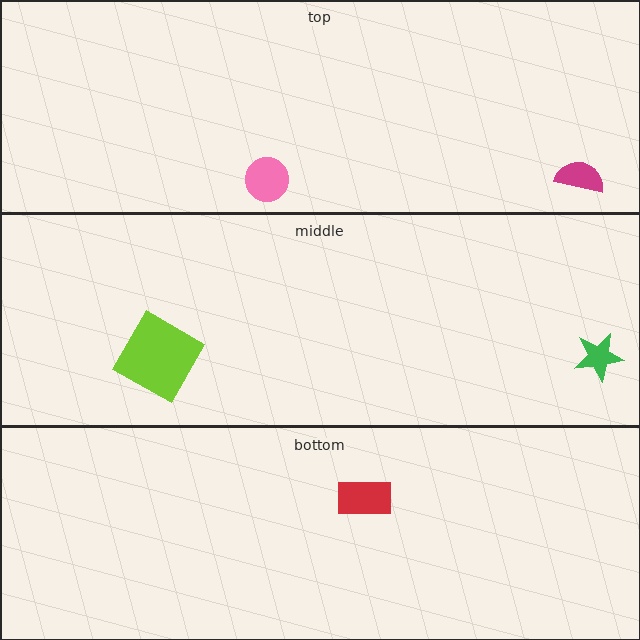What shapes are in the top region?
The magenta semicircle, the pink circle.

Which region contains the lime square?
The middle region.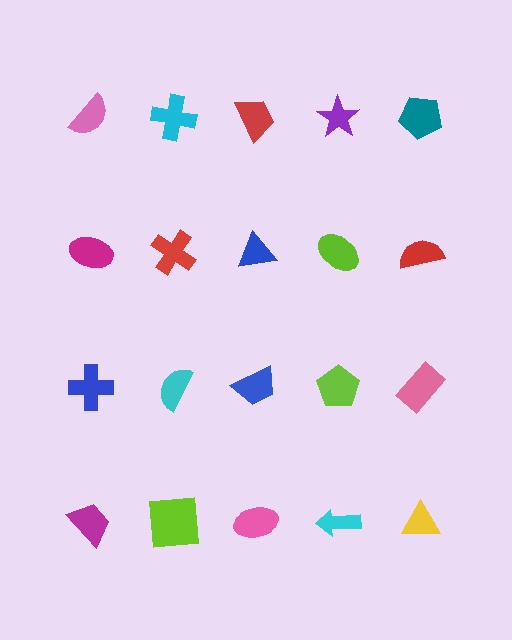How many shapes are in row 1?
5 shapes.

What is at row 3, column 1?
A blue cross.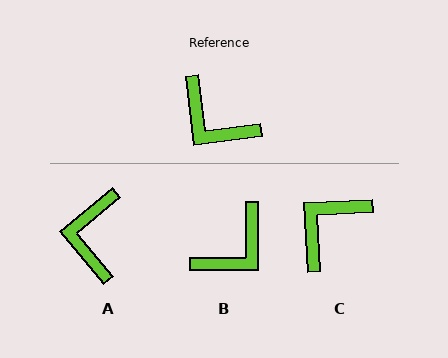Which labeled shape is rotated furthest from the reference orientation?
C, about 94 degrees away.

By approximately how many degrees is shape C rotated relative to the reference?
Approximately 94 degrees clockwise.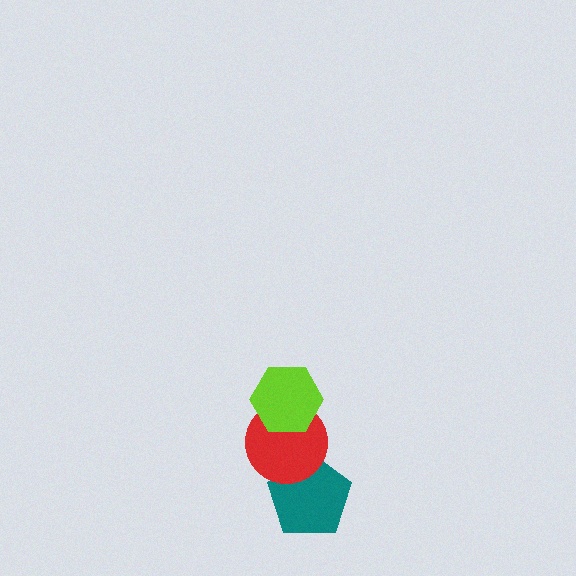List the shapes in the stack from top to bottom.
From top to bottom: the lime hexagon, the red circle, the teal pentagon.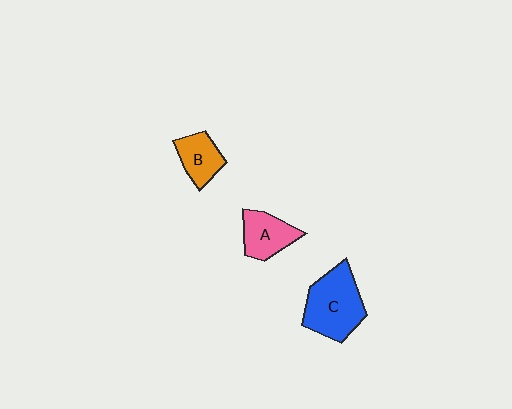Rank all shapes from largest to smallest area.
From largest to smallest: C (blue), A (pink), B (orange).